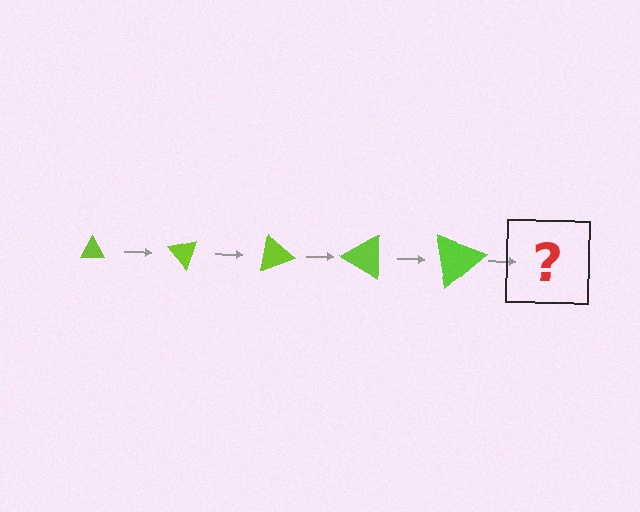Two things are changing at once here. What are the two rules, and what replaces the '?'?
The two rules are that the triangle grows larger each step and it rotates 50 degrees each step. The '?' should be a triangle, larger than the previous one and rotated 250 degrees from the start.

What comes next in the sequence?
The next element should be a triangle, larger than the previous one and rotated 250 degrees from the start.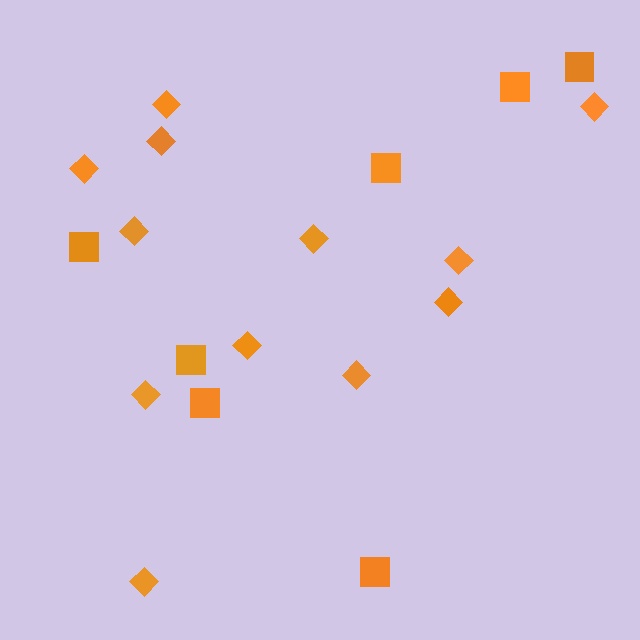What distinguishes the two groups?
There are 2 groups: one group of diamonds (12) and one group of squares (7).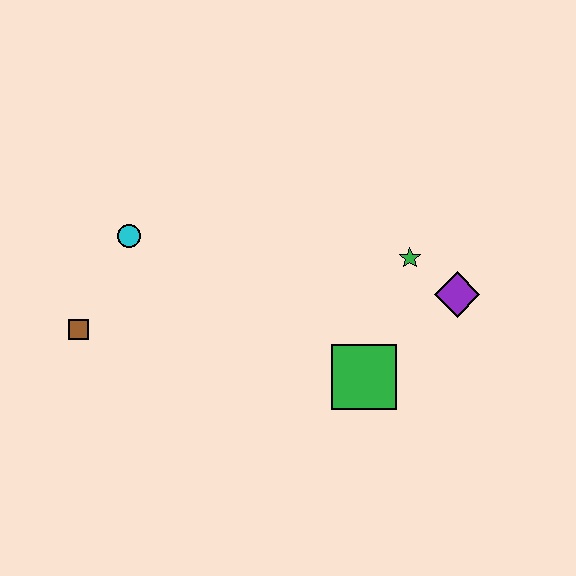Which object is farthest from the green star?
The brown square is farthest from the green star.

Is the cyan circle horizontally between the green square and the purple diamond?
No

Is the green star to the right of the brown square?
Yes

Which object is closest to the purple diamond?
The green star is closest to the purple diamond.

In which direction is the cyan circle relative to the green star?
The cyan circle is to the left of the green star.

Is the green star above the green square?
Yes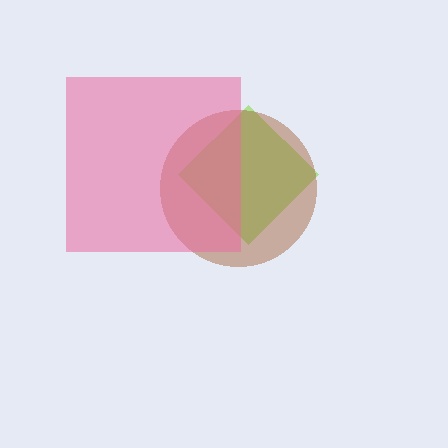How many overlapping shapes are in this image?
There are 3 overlapping shapes in the image.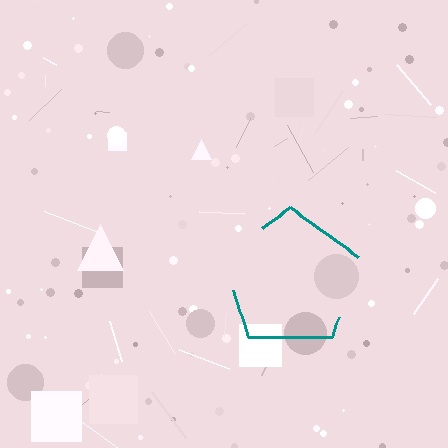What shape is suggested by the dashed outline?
The dashed outline suggests a pentagon.